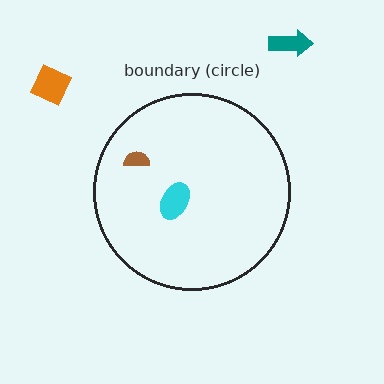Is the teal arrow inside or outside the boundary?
Outside.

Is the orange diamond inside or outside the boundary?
Outside.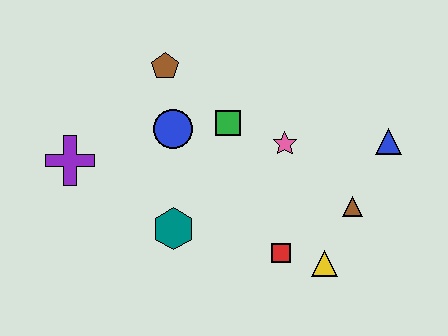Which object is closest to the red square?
The yellow triangle is closest to the red square.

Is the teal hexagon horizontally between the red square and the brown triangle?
No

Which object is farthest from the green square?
The yellow triangle is farthest from the green square.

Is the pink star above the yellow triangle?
Yes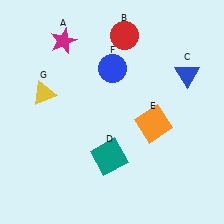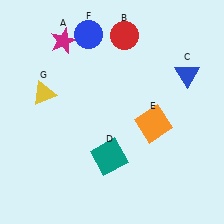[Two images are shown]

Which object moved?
The blue circle (F) moved up.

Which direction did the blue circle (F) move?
The blue circle (F) moved up.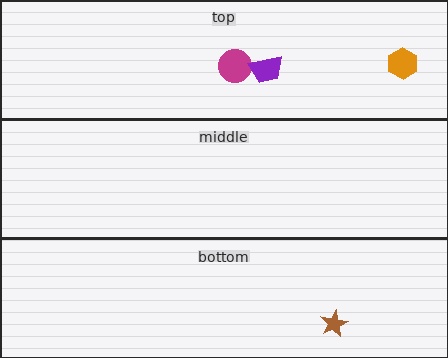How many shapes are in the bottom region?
1.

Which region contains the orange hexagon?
The top region.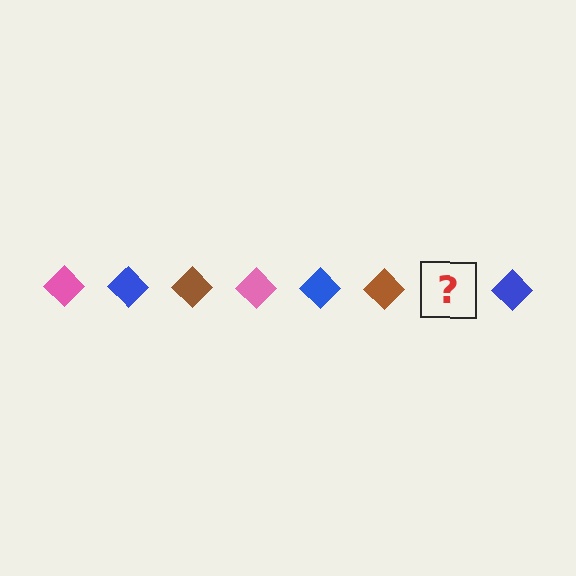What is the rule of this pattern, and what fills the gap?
The rule is that the pattern cycles through pink, blue, brown diamonds. The gap should be filled with a pink diamond.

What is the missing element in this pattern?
The missing element is a pink diamond.